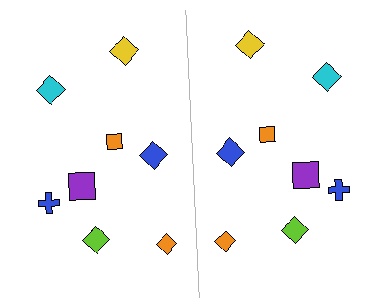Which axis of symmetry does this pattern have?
The pattern has a vertical axis of symmetry running through the center of the image.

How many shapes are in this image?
There are 16 shapes in this image.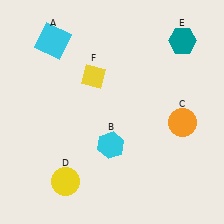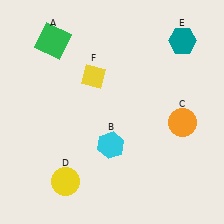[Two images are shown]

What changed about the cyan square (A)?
In Image 1, A is cyan. In Image 2, it changed to green.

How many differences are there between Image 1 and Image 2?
There is 1 difference between the two images.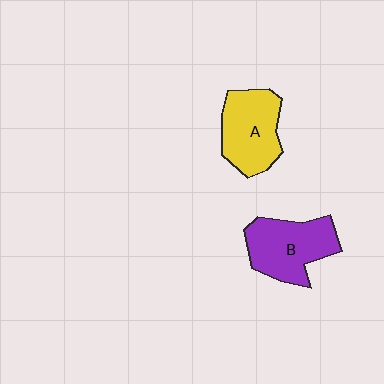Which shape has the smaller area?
Shape A (yellow).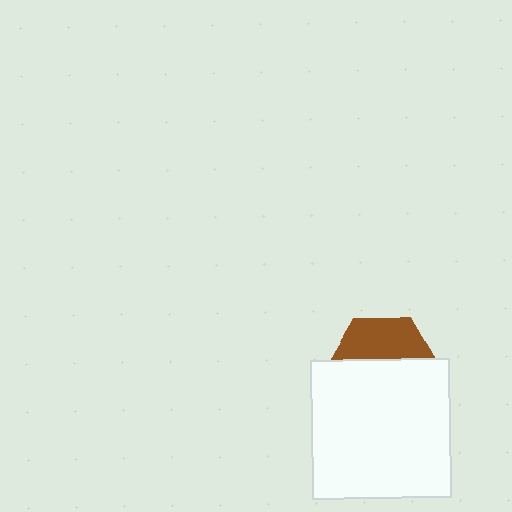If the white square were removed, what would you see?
You would see the complete brown hexagon.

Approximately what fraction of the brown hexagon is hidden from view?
Roughly 61% of the brown hexagon is hidden behind the white square.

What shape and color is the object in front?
The object in front is a white square.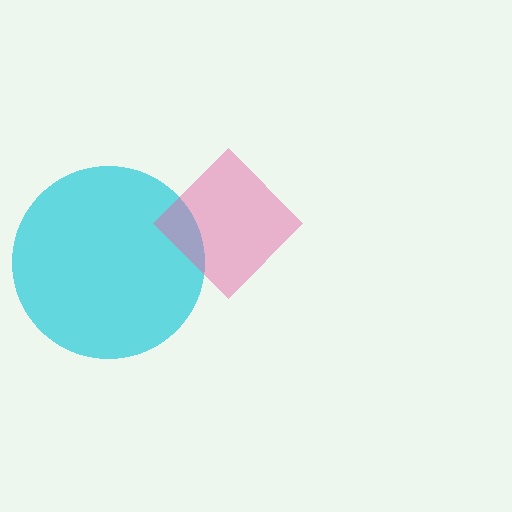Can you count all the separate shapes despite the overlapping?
Yes, there are 2 separate shapes.